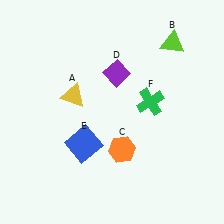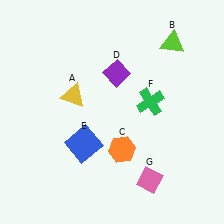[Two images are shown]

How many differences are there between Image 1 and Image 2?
There is 1 difference between the two images.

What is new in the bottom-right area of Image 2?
A pink diamond (G) was added in the bottom-right area of Image 2.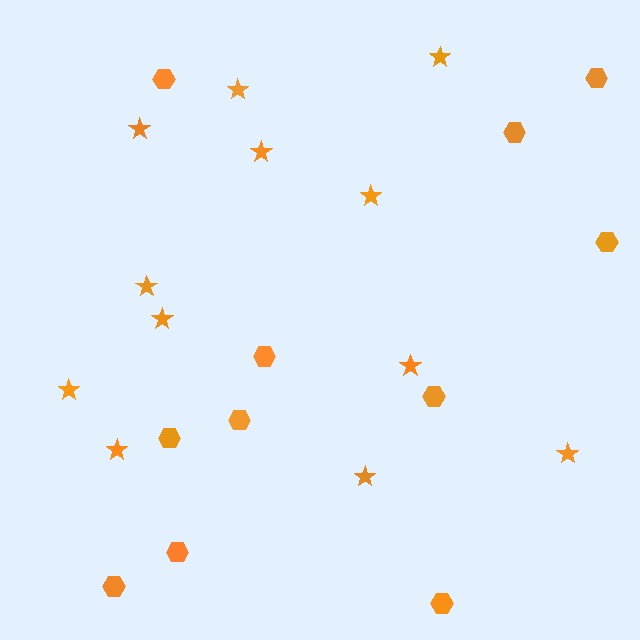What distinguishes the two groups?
There are 2 groups: one group of hexagons (11) and one group of stars (12).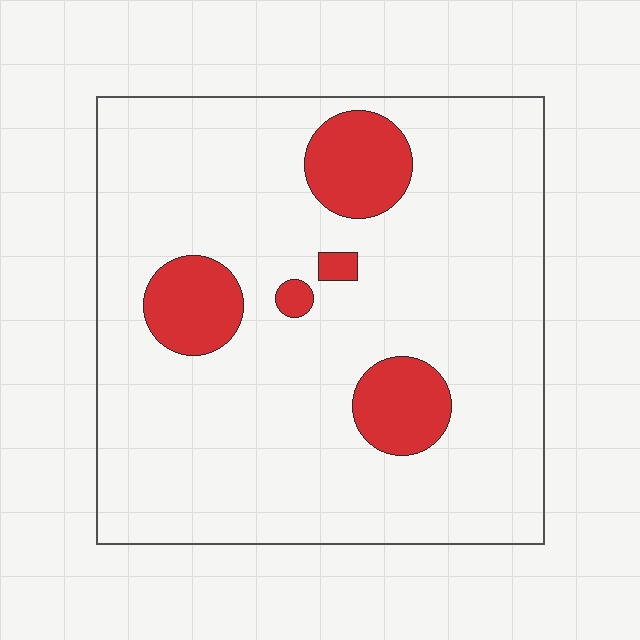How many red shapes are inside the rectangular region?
5.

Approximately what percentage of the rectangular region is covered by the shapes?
Approximately 15%.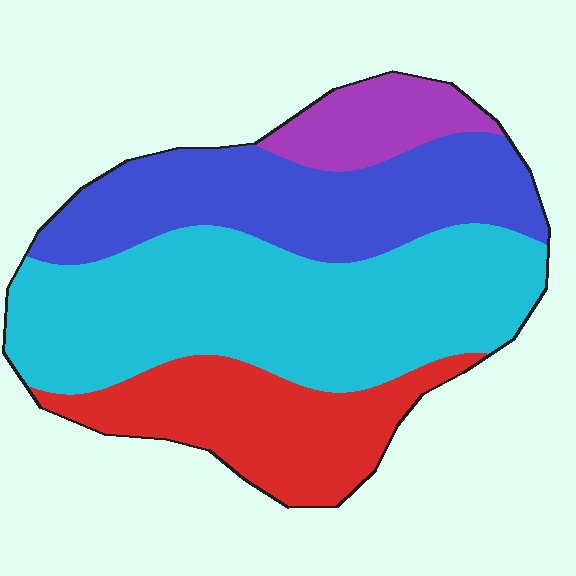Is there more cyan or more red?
Cyan.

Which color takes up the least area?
Purple, at roughly 10%.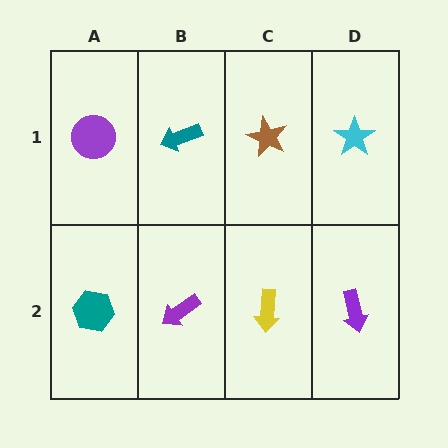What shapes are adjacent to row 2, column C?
A brown star (row 1, column C), a purple arrow (row 2, column B), a purple arrow (row 2, column D).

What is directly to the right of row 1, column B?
A brown star.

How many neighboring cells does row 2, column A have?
2.